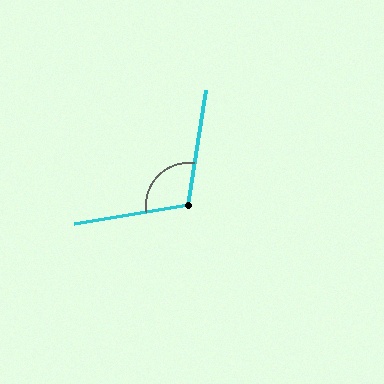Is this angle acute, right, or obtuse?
It is obtuse.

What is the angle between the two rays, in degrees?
Approximately 108 degrees.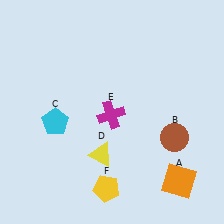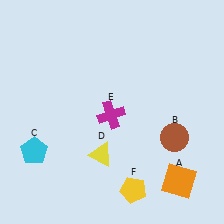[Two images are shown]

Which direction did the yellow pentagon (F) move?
The yellow pentagon (F) moved right.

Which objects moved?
The objects that moved are: the cyan pentagon (C), the yellow pentagon (F).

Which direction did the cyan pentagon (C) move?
The cyan pentagon (C) moved down.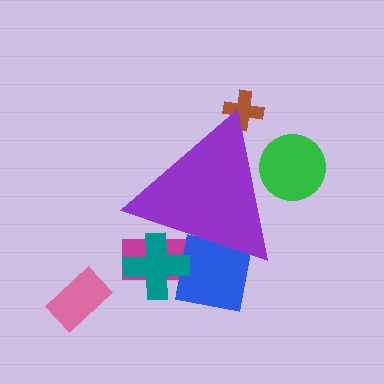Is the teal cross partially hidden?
Yes, the teal cross is partially hidden behind the purple triangle.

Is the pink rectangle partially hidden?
No, the pink rectangle is fully visible.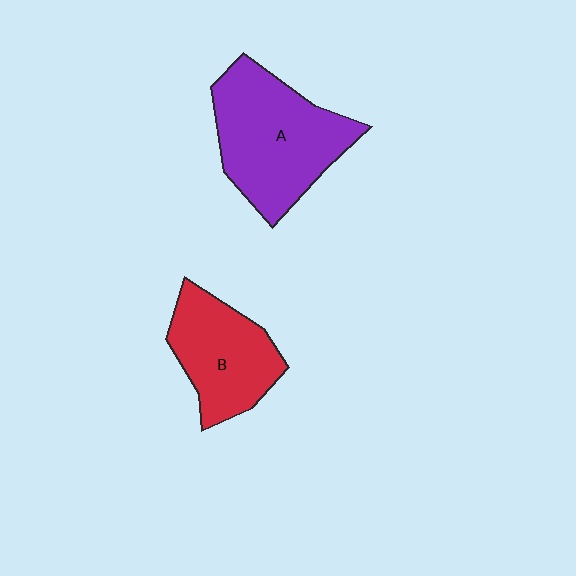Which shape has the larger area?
Shape A (purple).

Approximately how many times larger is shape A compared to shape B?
Approximately 1.4 times.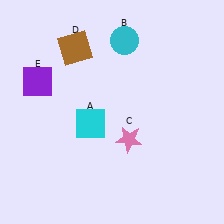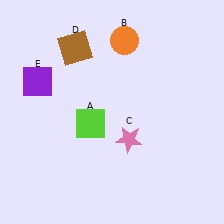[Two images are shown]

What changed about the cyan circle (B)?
In Image 1, B is cyan. In Image 2, it changed to orange.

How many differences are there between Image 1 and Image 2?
There are 2 differences between the two images.